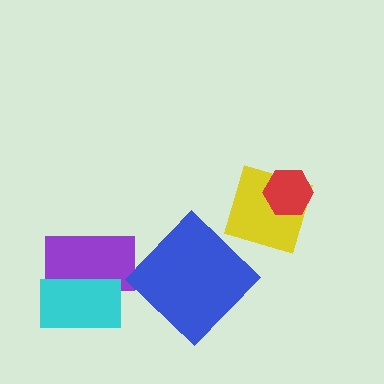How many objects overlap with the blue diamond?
0 objects overlap with the blue diamond.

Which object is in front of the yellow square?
The red hexagon is in front of the yellow square.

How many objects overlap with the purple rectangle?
1 object overlaps with the purple rectangle.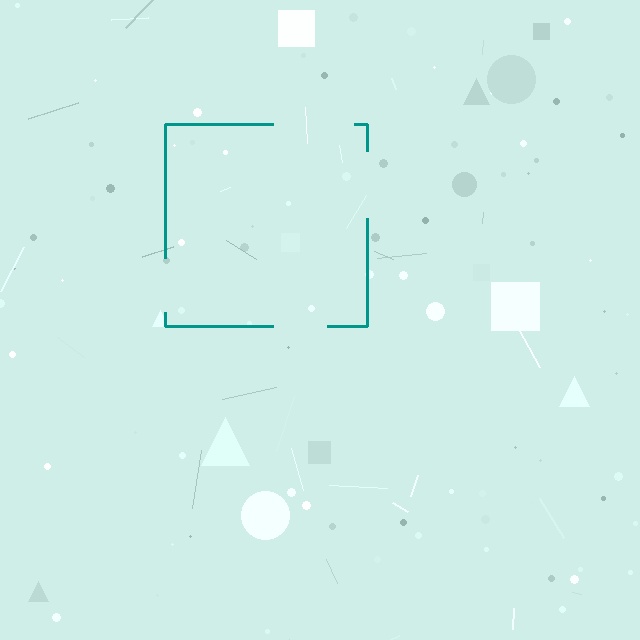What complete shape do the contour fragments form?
The contour fragments form a square.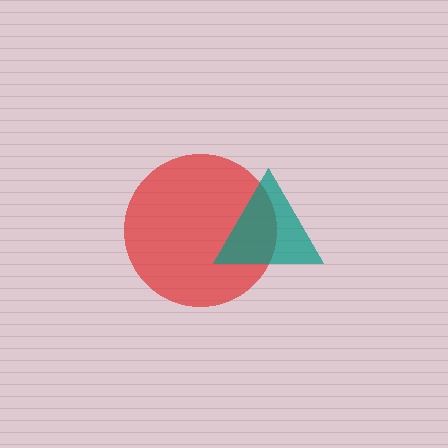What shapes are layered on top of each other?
The layered shapes are: a red circle, a teal triangle.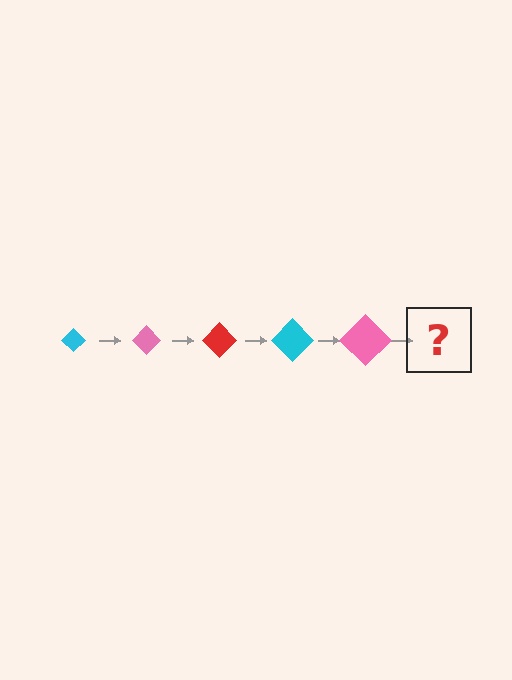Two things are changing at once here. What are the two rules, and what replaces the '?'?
The two rules are that the diamond grows larger each step and the color cycles through cyan, pink, and red. The '?' should be a red diamond, larger than the previous one.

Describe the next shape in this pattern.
It should be a red diamond, larger than the previous one.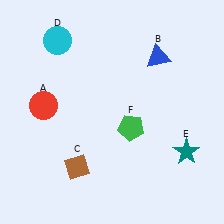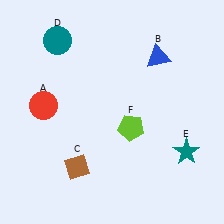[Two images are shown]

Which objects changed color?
D changed from cyan to teal. F changed from green to lime.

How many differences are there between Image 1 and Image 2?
There are 2 differences between the two images.